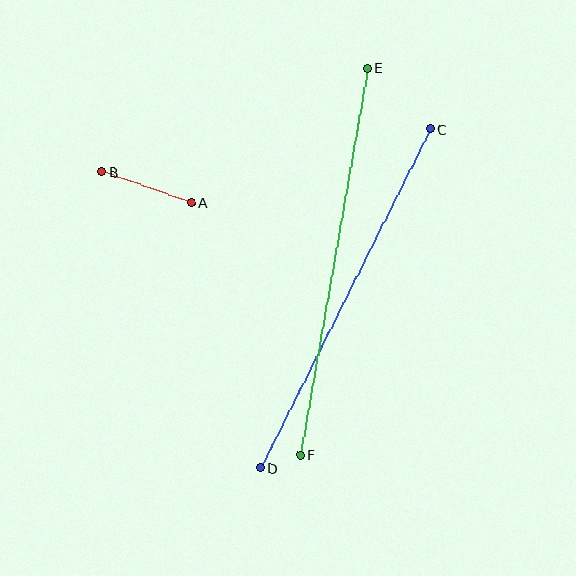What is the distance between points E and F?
The distance is approximately 392 pixels.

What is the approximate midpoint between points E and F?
The midpoint is at approximately (334, 261) pixels.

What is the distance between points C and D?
The distance is approximately 379 pixels.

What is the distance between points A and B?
The distance is approximately 95 pixels.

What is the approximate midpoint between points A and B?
The midpoint is at approximately (147, 187) pixels.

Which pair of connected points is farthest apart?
Points E and F are farthest apart.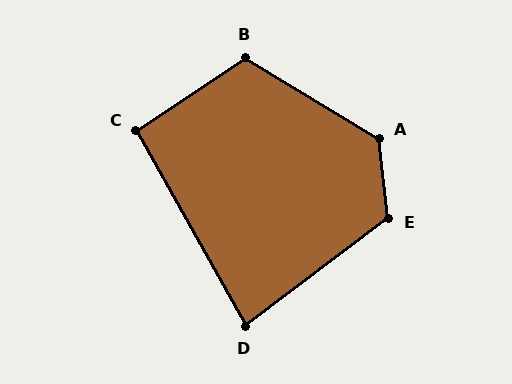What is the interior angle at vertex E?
Approximately 121 degrees (obtuse).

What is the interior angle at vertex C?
Approximately 95 degrees (approximately right).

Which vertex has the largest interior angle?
A, at approximately 127 degrees.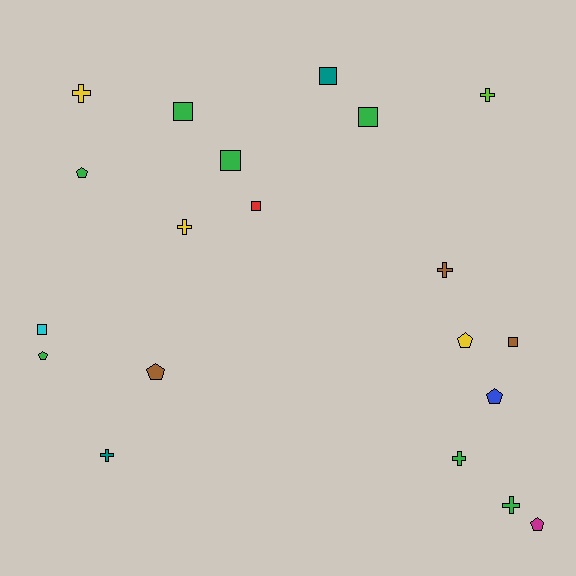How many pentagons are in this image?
There are 6 pentagons.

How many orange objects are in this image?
There are no orange objects.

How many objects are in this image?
There are 20 objects.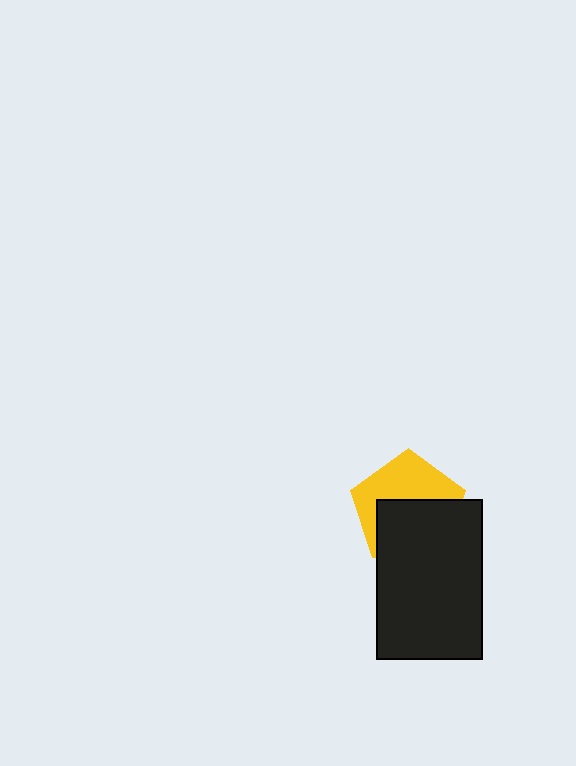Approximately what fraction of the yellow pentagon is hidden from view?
Roughly 52% of the yellow pentagon is hidden behind the black rectangle.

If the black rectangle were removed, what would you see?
You would see the complete yellow pentagon.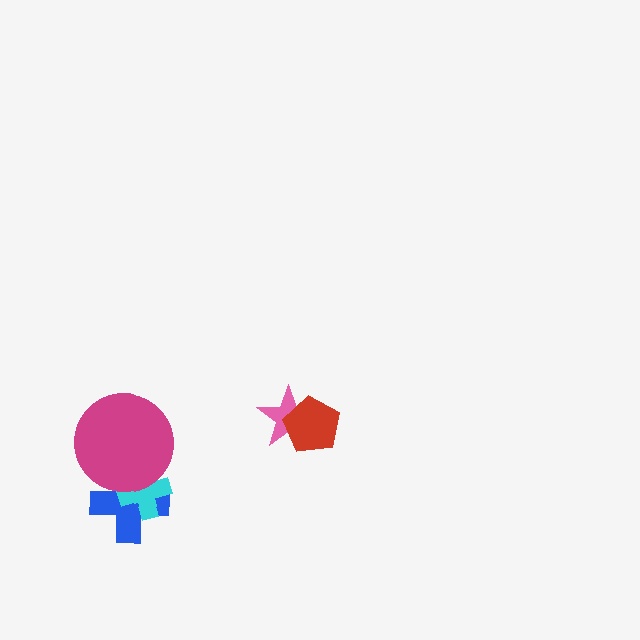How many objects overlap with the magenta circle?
2 objects overlap with the magenta circle.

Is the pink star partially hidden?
Yes, it is partially covered by another shape.